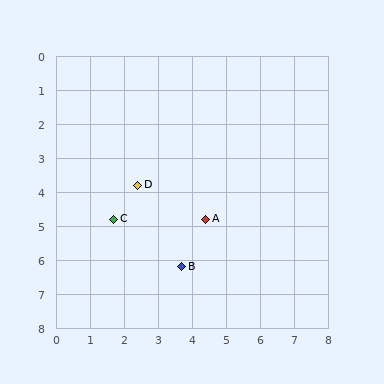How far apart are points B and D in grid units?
Points B and D are about 2.7 grid units apart.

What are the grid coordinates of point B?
Point B is at approximately (3.7, 6.2).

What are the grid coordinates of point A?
Point A is at approximately (4.4, 4.8).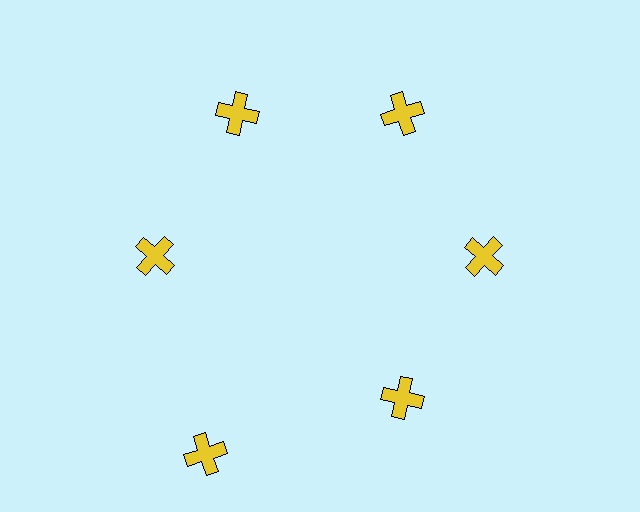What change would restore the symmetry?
The symmetry would be restored by moving it inward, back onto the ring so that all 6 crosses sit at equal angles and equal distance from the center.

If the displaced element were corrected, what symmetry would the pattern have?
It would have 6-fold rotational symmetry — the pattern would map onto itself every 60 degrees.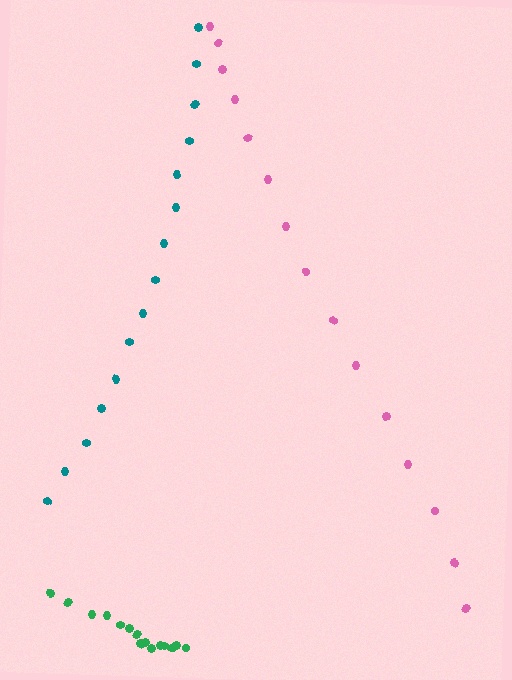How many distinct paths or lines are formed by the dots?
There are 3 distinct paths.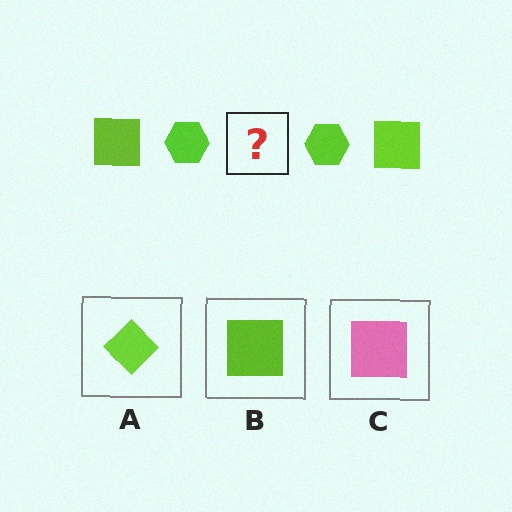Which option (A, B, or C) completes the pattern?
B.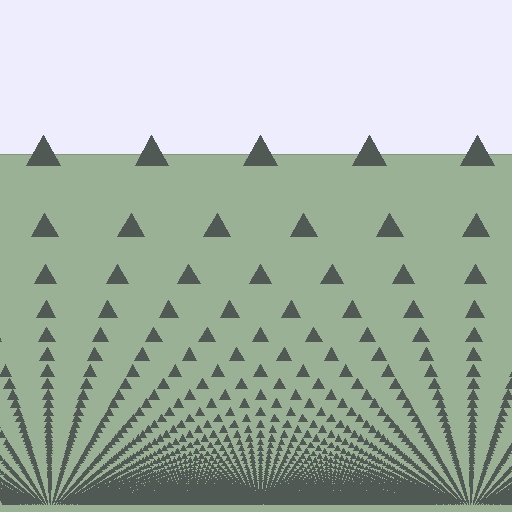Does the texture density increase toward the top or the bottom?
Density increases toward the bottom.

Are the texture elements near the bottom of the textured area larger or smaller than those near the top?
Smaller. The gradient is inverted — elements near the bottom are smaller and denser.